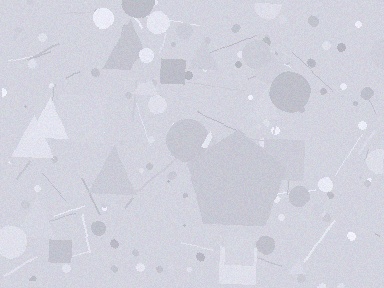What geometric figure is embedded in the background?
A pentagon is embedded in the background.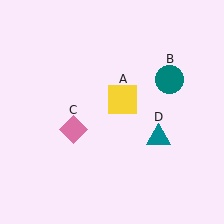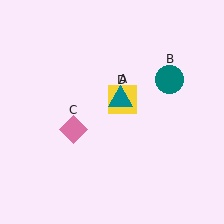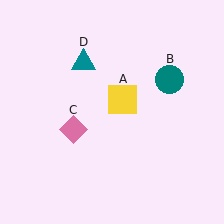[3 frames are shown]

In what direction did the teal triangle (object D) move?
The teal triangle (object D) moved up and to the left.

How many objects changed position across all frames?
1 object changed position: teal triangle (object D).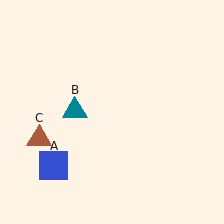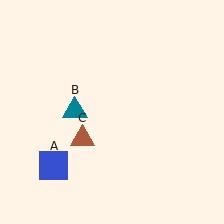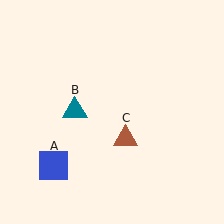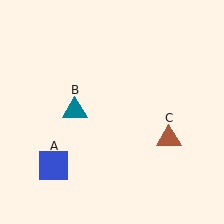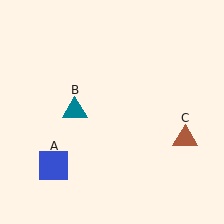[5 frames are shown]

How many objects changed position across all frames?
1 object changed position: brown triangle (object C).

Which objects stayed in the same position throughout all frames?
Blue square (object A) and teal triangle (object B) remained stationary.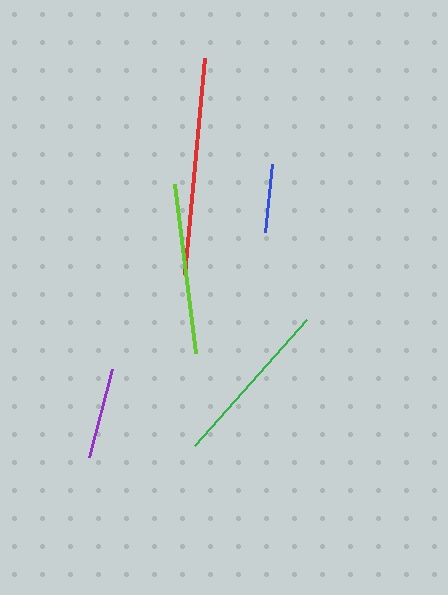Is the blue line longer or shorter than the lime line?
The lime line is longer than the blue line.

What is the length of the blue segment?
The blue segment is approximately 68 pixels long.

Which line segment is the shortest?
The blue line is the shortest at approximately 68 pixels.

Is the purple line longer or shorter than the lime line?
The lime line is longer than the purple line.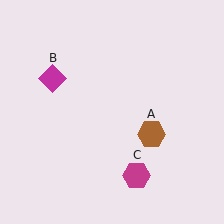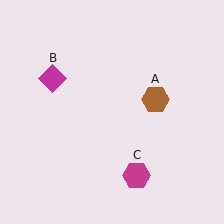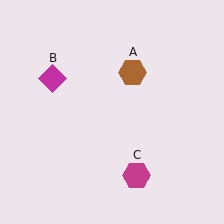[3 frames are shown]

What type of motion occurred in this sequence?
The brown hexagon (object A) rotated counterclockwise around the center of the scene.